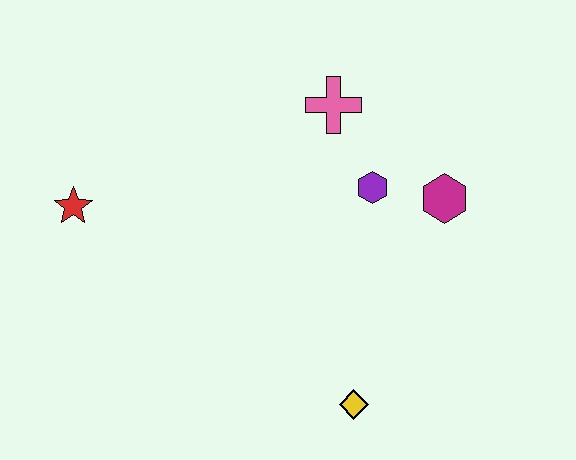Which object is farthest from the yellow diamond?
The red star is farthest from the yellow diamond.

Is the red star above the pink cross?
No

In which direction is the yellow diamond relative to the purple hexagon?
The yellow diamond is below the purple hexagon.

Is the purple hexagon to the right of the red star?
Yes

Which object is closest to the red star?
The pink cross is closest to the red star.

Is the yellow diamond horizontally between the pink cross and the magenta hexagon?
Yes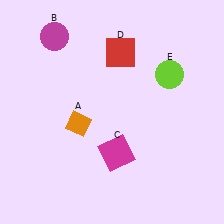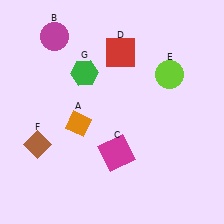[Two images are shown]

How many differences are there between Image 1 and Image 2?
There are 2 differences between the two images.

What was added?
A brown diamond (F), a green hexagon (G) were added in Image 2.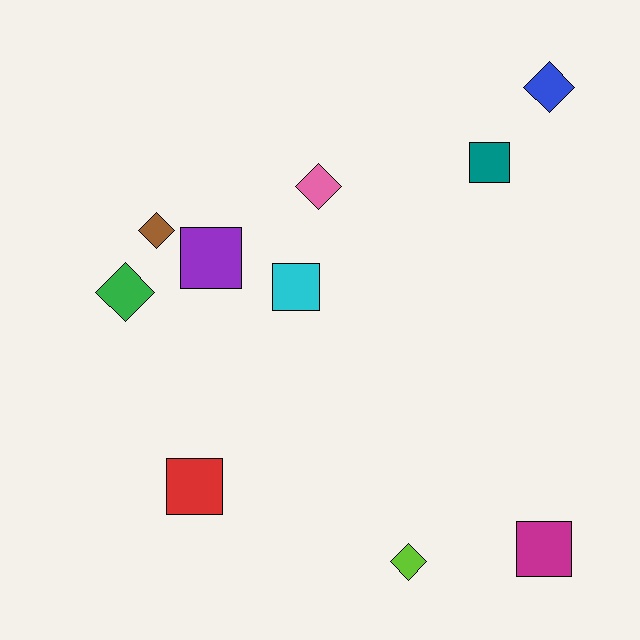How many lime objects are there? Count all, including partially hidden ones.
There is 1 lime object.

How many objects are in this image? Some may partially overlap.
There are 10 objects.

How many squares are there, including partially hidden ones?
There are 5 squares.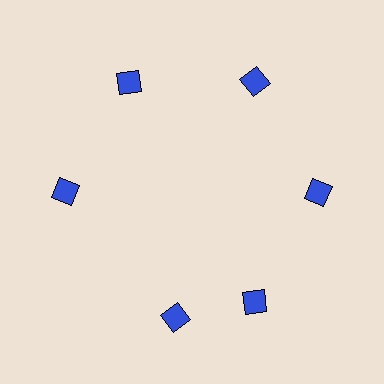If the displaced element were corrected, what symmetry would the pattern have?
It would have 6-fold rotational symmetry — the pattern would map onto itself every 60 degrees.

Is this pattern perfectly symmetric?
No. The 6 blue diamonds are arranged in a ring, but one element near the 7 o'clock position is rotated out of alignment along the ring, breaking the 6-fold rotational symmetry.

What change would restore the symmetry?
The symmetry would be restored by rotating it back into even spacing with its neighbors so that all 6 diamonds sit at equal angles and equal distance from the center.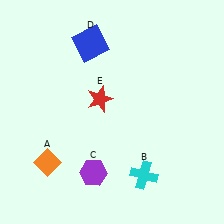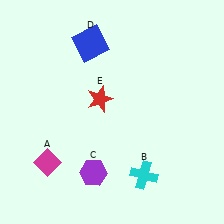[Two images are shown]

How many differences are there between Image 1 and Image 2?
There is 1 difference between the two images.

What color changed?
The diamond (A) changed from orange in Image 1 to magenta in Image 2.